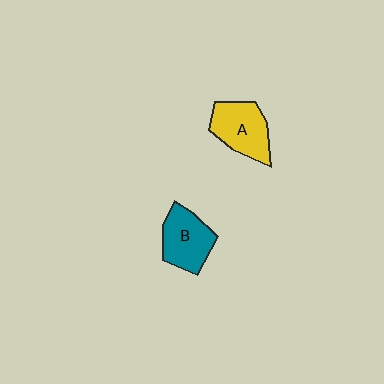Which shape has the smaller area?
Shape B (teal).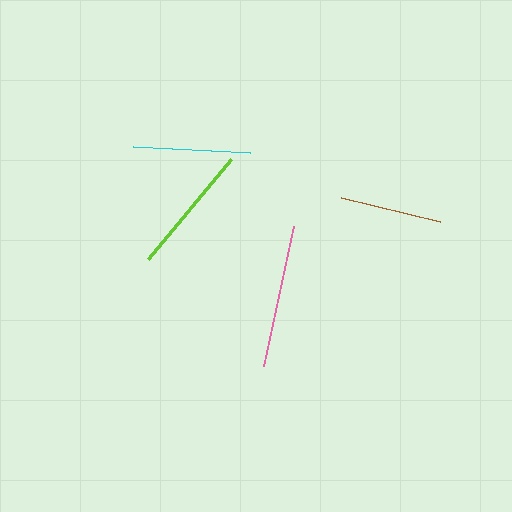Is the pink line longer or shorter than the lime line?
The pink line is longer than the lime line.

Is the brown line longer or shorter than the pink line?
The pink line is longer than the brown line.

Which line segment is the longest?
The pink line is the longest at approximately 144 pixels.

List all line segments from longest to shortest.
From longest to shortest: pink, lime, cyan, brown.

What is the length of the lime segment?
The lime segment is approximately 131 pixels long.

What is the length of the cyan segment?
The cyan segment is approximately 117 pixels long.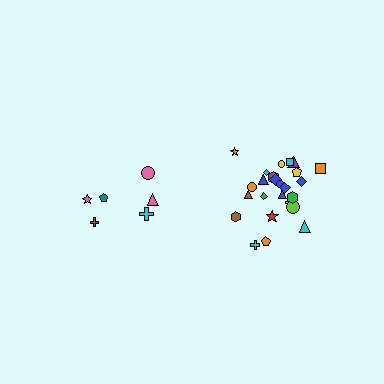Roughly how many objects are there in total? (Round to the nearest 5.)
Roughly 30 objects in total.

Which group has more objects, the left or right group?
The right group.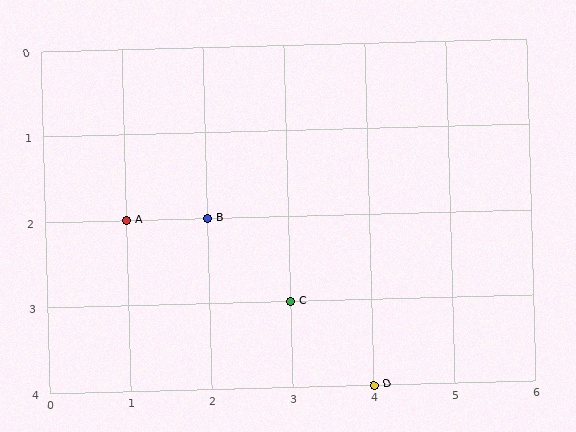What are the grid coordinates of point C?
Point C is at grid coordinates (3, 3).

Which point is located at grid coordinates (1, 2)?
Point A is at (1, 2).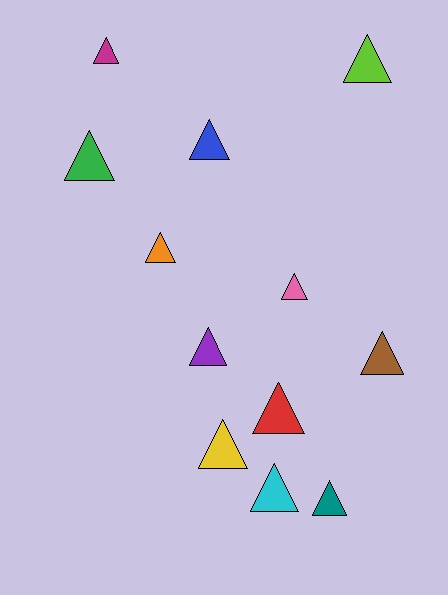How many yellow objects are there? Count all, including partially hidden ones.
There is 1 yellow object.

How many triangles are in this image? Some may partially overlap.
There are 12 triangles.